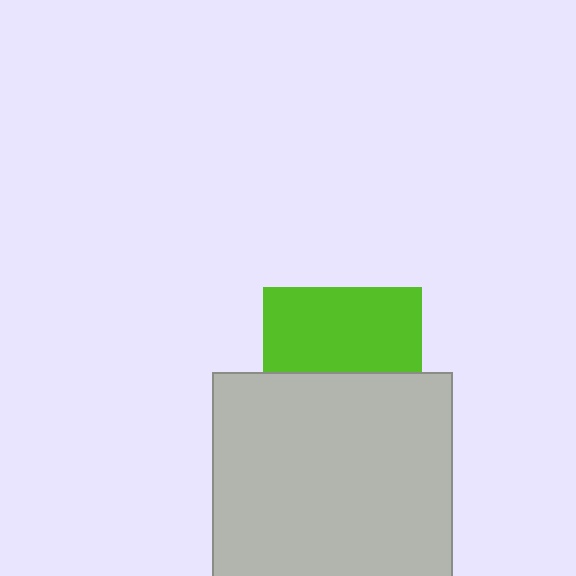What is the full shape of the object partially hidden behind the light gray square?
The partially hidden object is a lime square.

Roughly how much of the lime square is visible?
About half of it is visible (roughly 53%).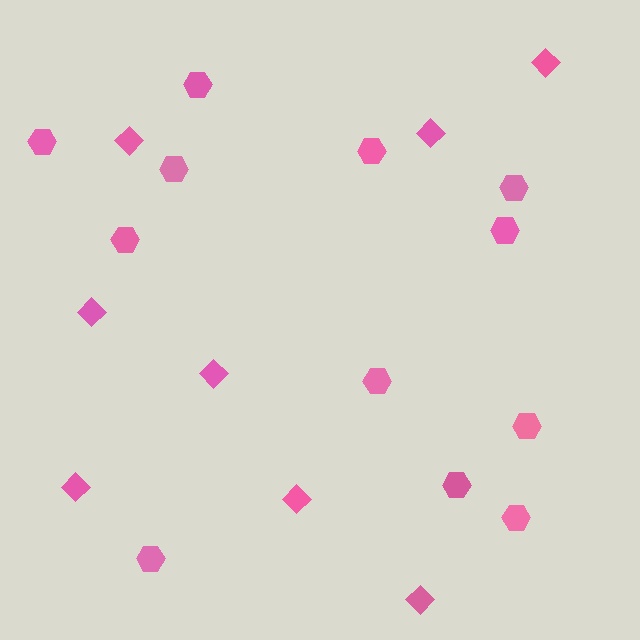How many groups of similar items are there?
There are 2 groups: one group of diamonds (8) and one group of hexagons (12).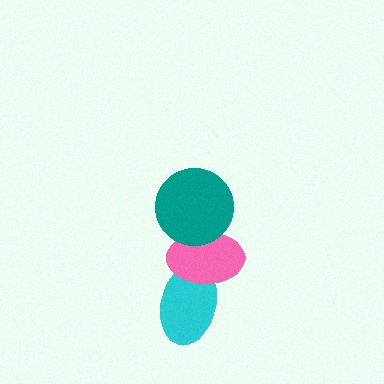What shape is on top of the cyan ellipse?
The pink ellipse is on top of the cyan ellipse.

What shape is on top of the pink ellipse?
The teal circle is on top of the pink ellipse.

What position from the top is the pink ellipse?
The pink ellipse is 2nd from the top.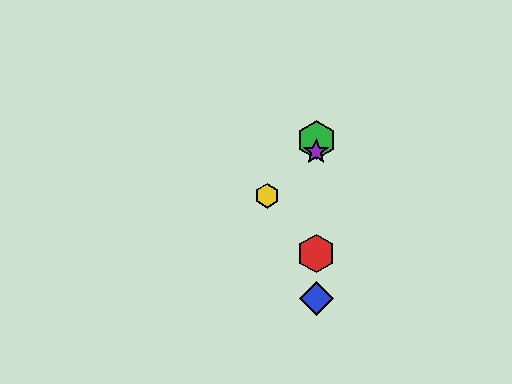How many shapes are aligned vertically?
4 shapes (the red hexagon, the blue diamond, the green hexagon, the purple star) are aligned vertically.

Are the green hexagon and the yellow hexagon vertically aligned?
No, the green hexagon is at x≈316 and the yellow hexagon is at x≈267.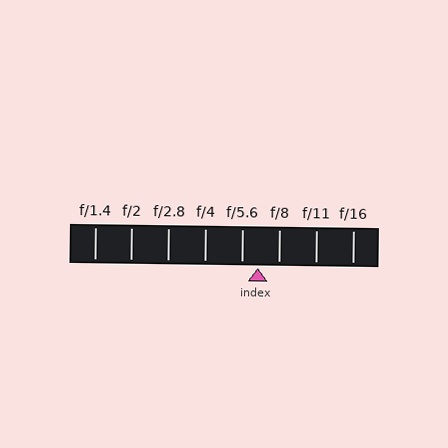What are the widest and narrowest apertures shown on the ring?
The widest aperture shown is f/1.4 and the narrowest is f/16.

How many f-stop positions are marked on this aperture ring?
There are 8 f-stop positions marked.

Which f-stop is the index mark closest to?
The index mark is closest to f/5.6.